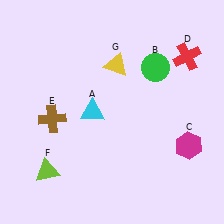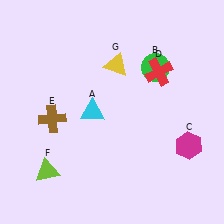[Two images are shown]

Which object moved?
The red cross (D) moved left.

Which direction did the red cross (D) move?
The red cross (D) moved left.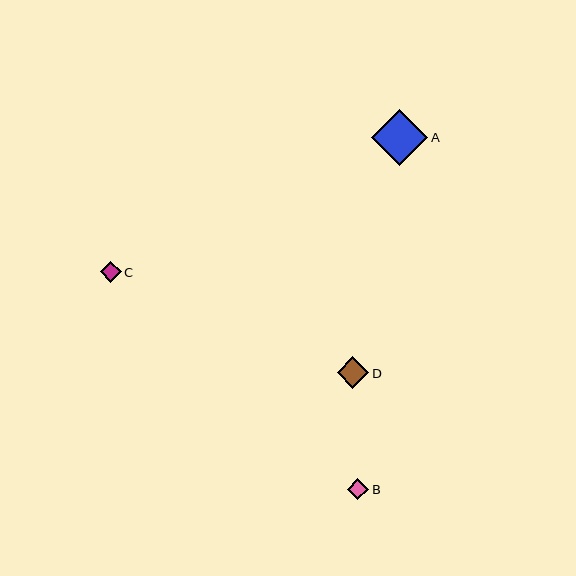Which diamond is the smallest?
Diamond C is the smallest with a size of approximately 21 pixels.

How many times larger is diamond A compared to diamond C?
Diamond A is approximately 2.7 times the size of diamond C.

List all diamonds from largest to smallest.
From largest to smallest: A, D, B, C.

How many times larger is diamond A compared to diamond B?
Diamond A is approximately 2.6 times the size of diamond B.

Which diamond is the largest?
Diamond A is the largest with a size of approximately 56 pixels.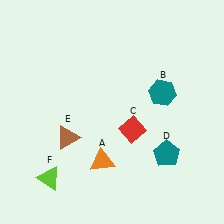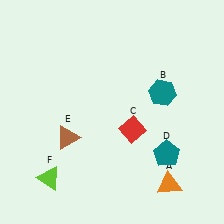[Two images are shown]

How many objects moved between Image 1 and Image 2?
1 object moved between the two images.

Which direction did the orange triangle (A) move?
The orange triangle (A) moved right.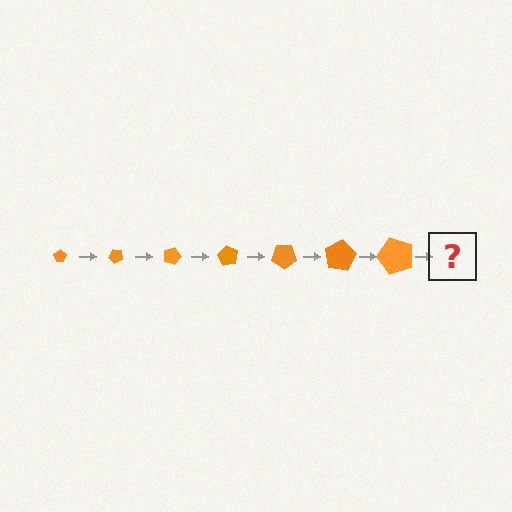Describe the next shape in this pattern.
It should be a pentagon, larger than the previous one and rotated 315 degrees from the start.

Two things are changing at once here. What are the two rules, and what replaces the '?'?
The two rules are that the pentagon grows larger each step and it rotates 45 degrees each step. The '?' should be a pentagon, larger than the previous one and rotated 315 degrees from the start.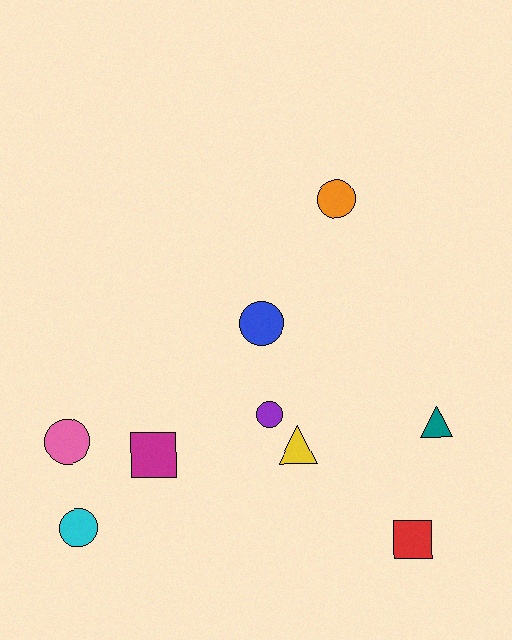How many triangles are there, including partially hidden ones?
There are 2 triangles.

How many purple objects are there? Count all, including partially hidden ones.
There is 1 purple object.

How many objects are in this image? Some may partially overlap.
There are 9 objects.